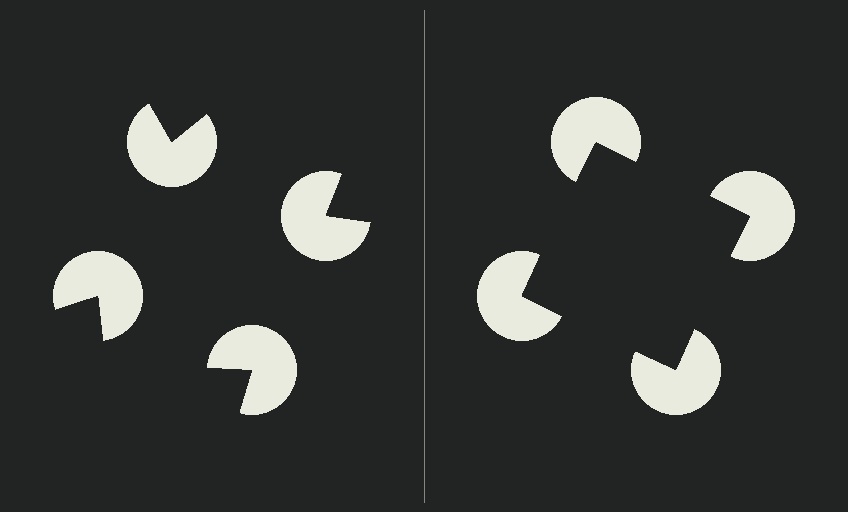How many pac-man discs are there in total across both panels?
8 — 4 on each side.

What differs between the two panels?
The pac-man discs are positioned identically on both sides; only the wedge orientations differ. On the right they align to a square; on the left they are misaligned.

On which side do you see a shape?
An illusory square appears on the right side. On the left side the wedge cuts are rotated, so no coherent shape forms.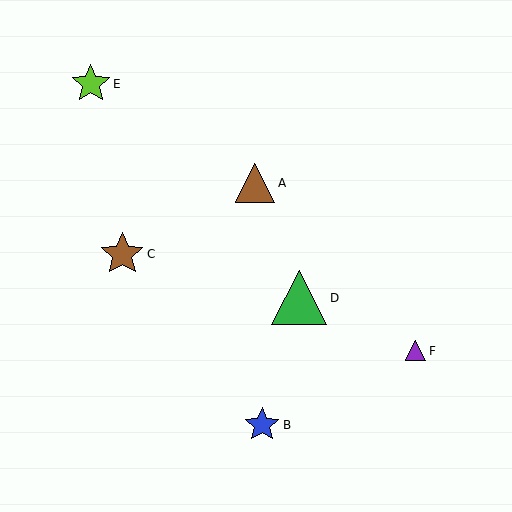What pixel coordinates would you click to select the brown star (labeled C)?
Click at (122, 254) to select the brown star C.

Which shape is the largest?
The green triangle (labeled D) is the largest.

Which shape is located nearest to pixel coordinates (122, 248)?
The brown star (labeled C) at (122, 254) is nearest to that location.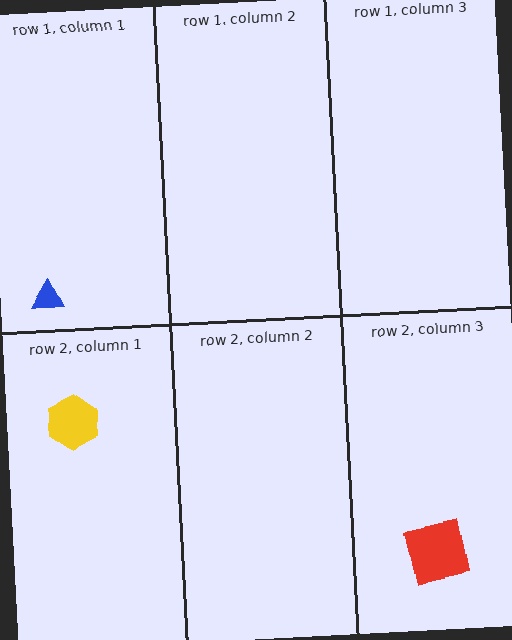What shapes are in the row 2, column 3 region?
The red square.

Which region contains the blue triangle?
The row 1, column 1 region.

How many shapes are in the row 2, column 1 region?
1.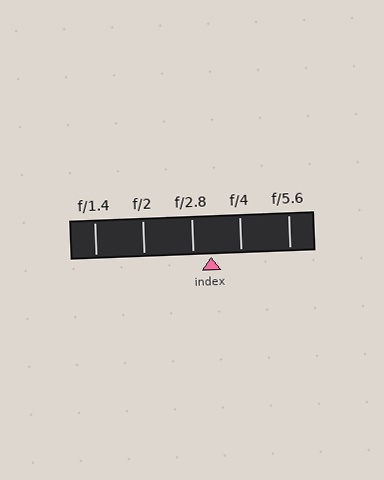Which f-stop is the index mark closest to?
The index mark is closest to f/2.8.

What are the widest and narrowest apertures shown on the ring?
The widest aperture shown is f/1.4 and the narrowest is f/5.6.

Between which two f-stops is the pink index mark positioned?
The index mark is between f/2.8 and f/4.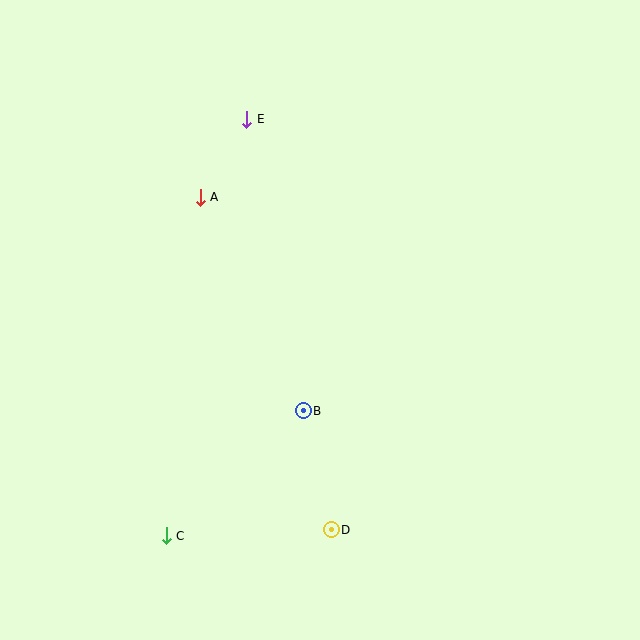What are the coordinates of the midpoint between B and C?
The midpoint between B and C is at (235, 473).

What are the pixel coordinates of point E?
Point E is at (247, 119).